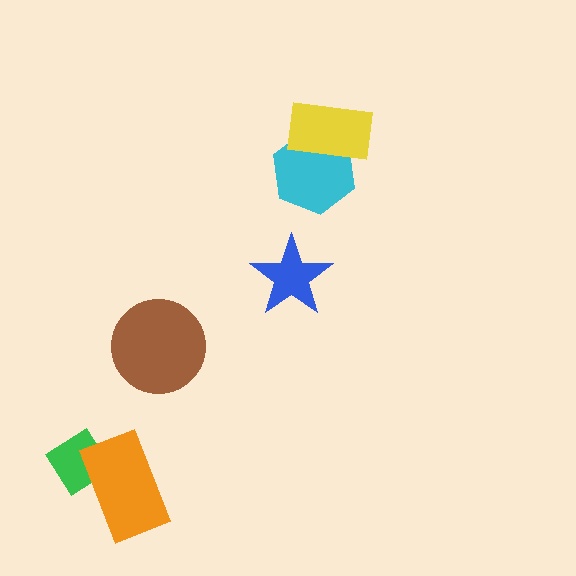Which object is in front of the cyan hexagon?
The yellow rectangle is in front of the cyan hexagon.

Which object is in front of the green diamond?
The orange rectangle is in front of the green diamond.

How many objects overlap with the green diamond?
1 object overlaps with the green diamond.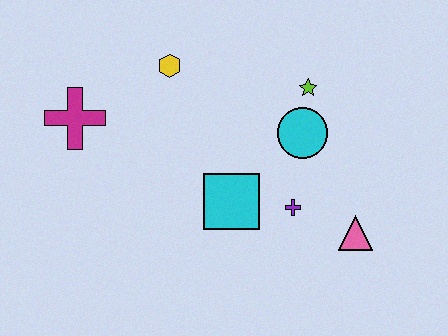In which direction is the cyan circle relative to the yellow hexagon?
The cyan circle is to the right of the yellow hexagon.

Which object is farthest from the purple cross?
The magenta cross is farthest from the purple cross.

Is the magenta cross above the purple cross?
Yes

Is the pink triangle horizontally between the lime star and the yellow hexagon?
No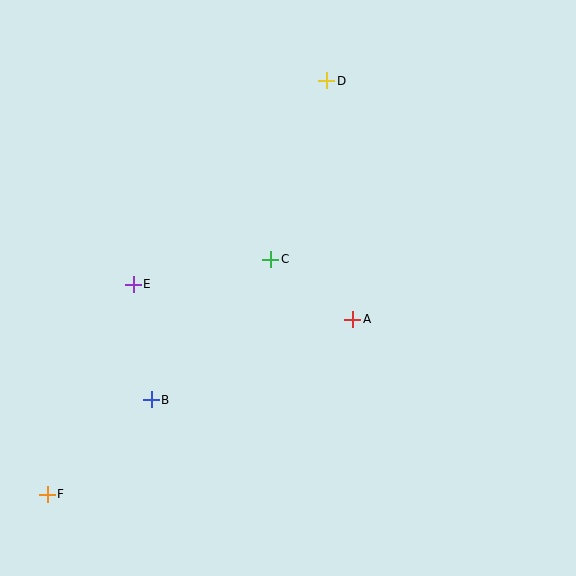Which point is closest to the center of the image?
Point C at (271, 259) is closest to the center.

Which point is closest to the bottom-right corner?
Point A is closest to the bottom-right corner.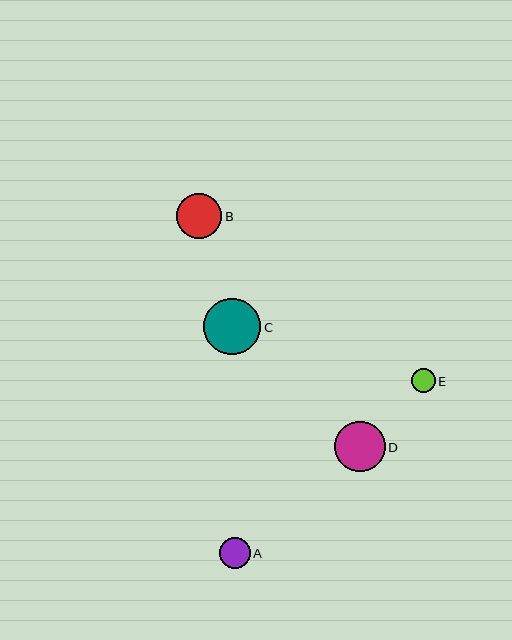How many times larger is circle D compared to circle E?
Circle D is approximately 2.1 times the size of circle E.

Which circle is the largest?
Circle C is the largest with a size of approximately 57 pixels.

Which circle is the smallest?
Circle E is the smallest with a size of approximately 24 pixels.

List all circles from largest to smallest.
From largest to smallest: C, D, B, A, E.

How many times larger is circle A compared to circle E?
Circle A is approximately 1.3 times the size of circle E.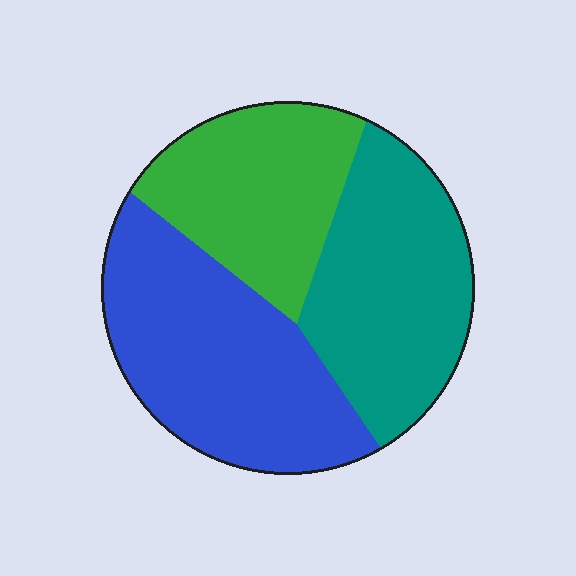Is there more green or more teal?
Teal.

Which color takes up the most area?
Blue, at roughly 40%.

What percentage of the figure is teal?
Teal covers roughly 35% of the figure.